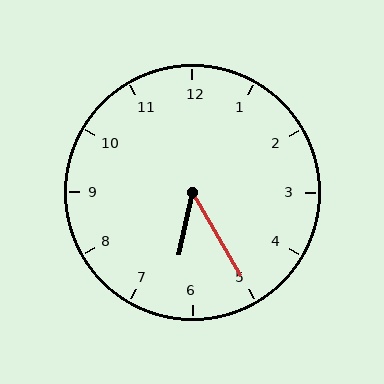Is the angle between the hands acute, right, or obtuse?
It is acute.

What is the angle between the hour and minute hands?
Approximately 42 degrees.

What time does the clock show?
6:25.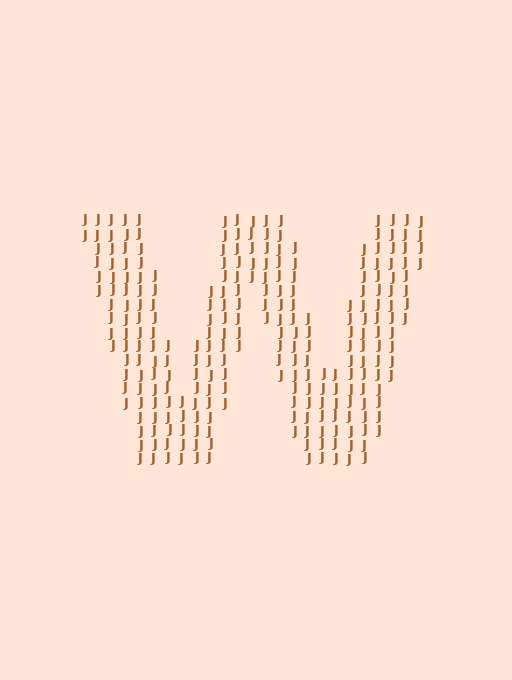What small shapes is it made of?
It is made of small letter J's.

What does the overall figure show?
The overall figure shows the letter W.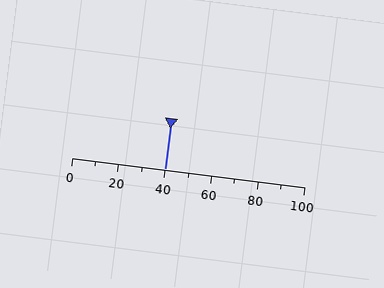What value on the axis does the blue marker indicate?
The marker indicates approximately 40.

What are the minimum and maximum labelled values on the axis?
The axis runs from 0 to 100.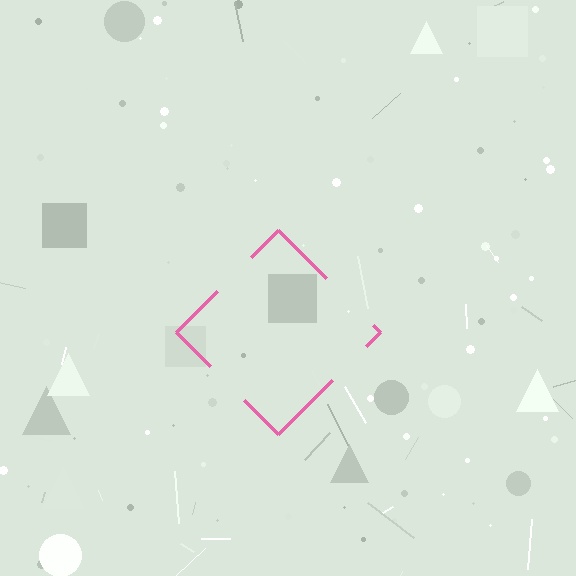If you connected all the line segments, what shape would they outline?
They would outline a diamond.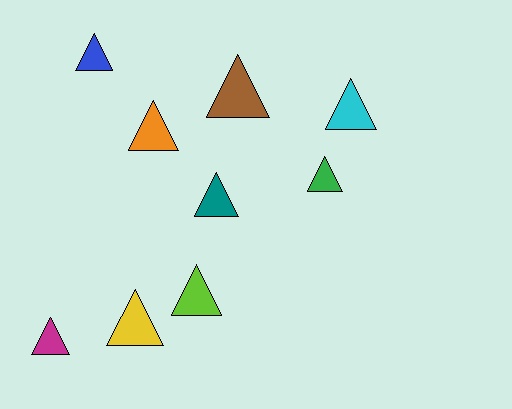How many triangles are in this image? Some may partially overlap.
There are 9 triangles.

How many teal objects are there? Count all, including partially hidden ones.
There is 1 teal object.